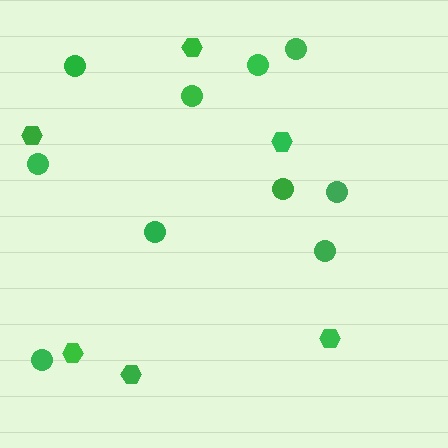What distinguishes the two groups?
There are 2 groups: one group of hexagons (6) and one group of circles (10).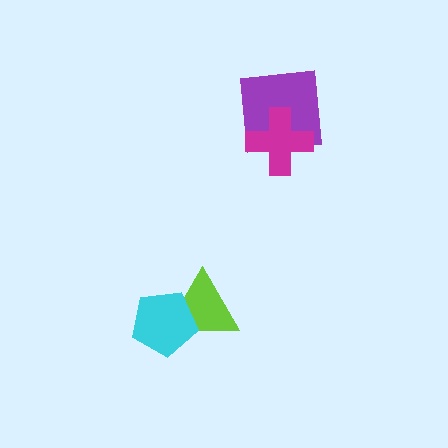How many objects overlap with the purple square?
1 object overlaps with the purple square.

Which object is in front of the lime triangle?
The cyan pentagon is in front of the lime triangle.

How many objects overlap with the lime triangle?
1 object overlaps with the lime triangle.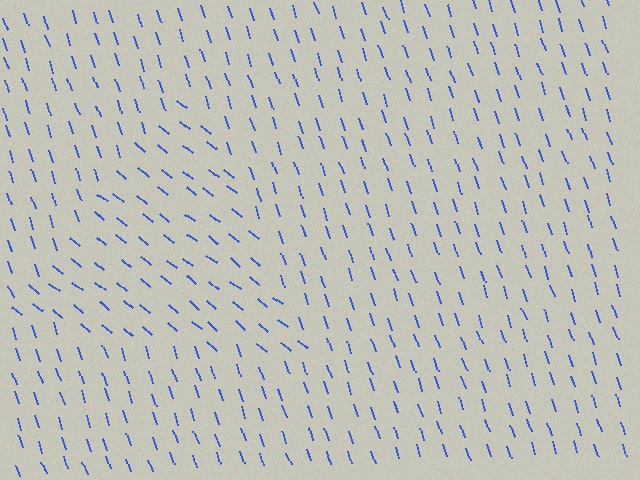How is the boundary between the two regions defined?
The boundary is defined purely by a change in line orientation (approximately 32 degrees difference). All lines are the same color and thickness.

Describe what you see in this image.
The image is filled with small blue line segments. A triangle region in the image has lines oriented differently from the surrounding lines, creating a visible texture boundary.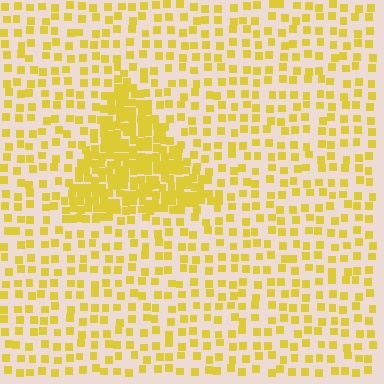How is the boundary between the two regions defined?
The boundary is defined by a change in element density (approximately 2.7x ratio). All elements are the same color, size, and shape.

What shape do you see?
I see a triangle.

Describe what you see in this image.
The image contains small yellow elements arranged at two different densities. A triangle-shaped region is visible where the elements are more densely packed than the surrounding area.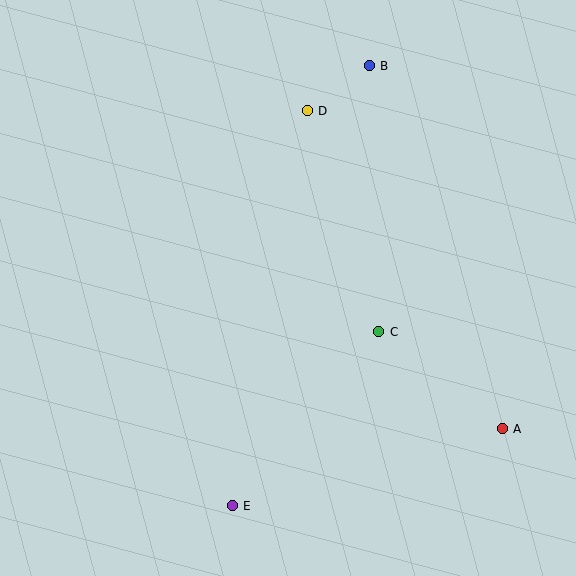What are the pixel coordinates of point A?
Point A is at (502, 429).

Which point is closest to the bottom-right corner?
Point A is closest to the bottom-right corner.